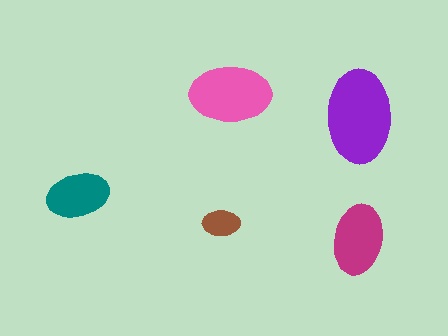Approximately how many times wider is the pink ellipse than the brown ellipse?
About 2 times wider.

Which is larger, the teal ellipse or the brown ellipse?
The teal one.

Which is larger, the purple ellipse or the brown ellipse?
The purple one.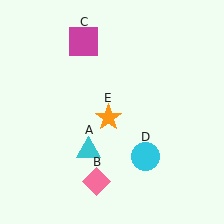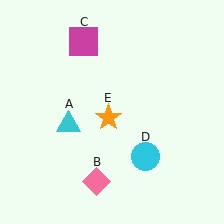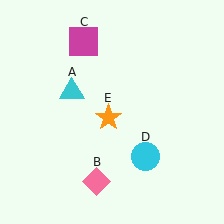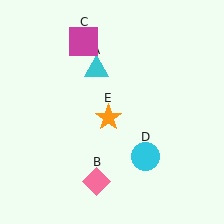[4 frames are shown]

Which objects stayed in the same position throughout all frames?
Pink diamond (object B) and magenta square (object C) and cyan circle (object D) and orange star (object E) remained stationary.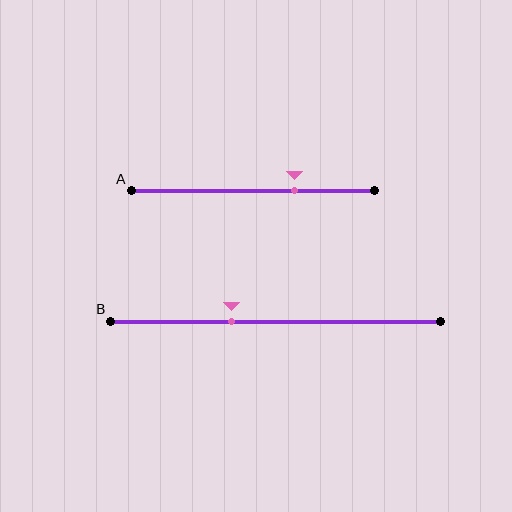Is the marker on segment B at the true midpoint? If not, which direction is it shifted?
No, the marker on segment B is shifted to the left by about 13% of the segment length.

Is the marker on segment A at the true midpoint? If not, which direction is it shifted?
No, the marker on segment A is shifted to the right by about 17% of the segment length.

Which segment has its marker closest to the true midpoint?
Segment B has its marker closest to the true midpoint.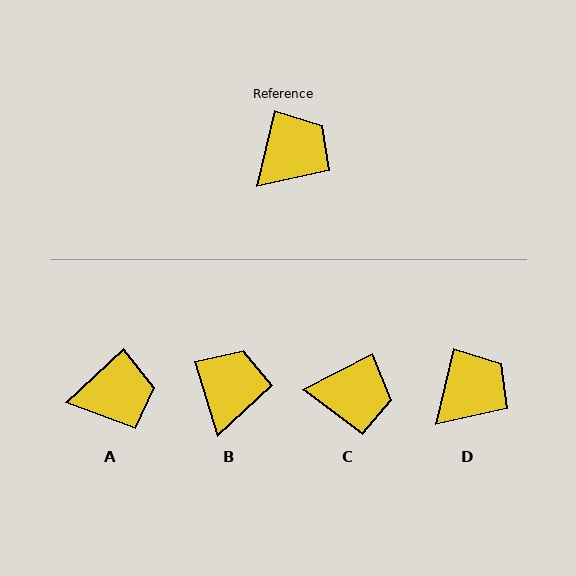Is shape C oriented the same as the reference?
No, it is off by about 49 degrees.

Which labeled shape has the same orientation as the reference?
D.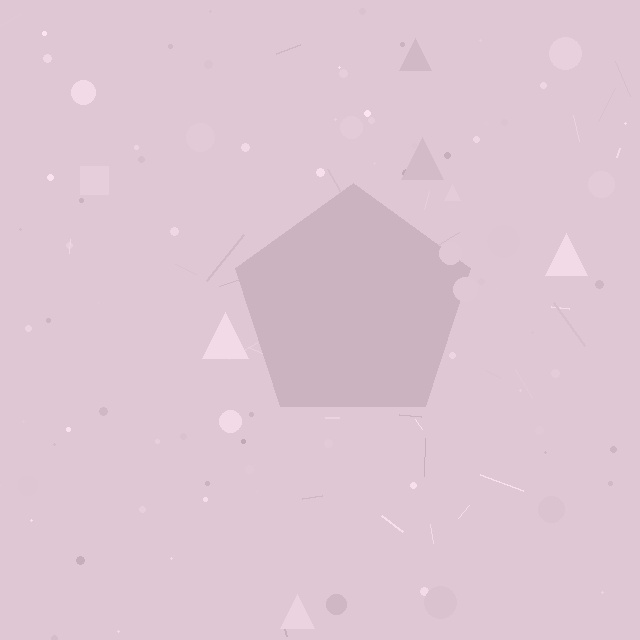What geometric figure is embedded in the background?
A pentagon is embedded in the background.